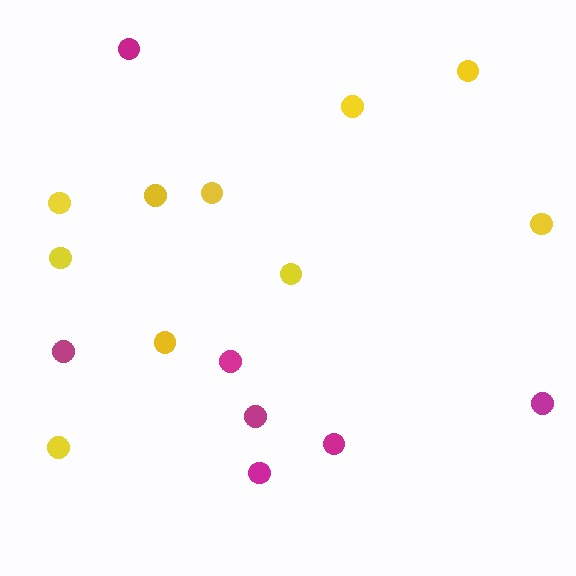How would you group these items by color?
There are 2 groups: one group of yellow circles (10) and one group of magenta circles (7).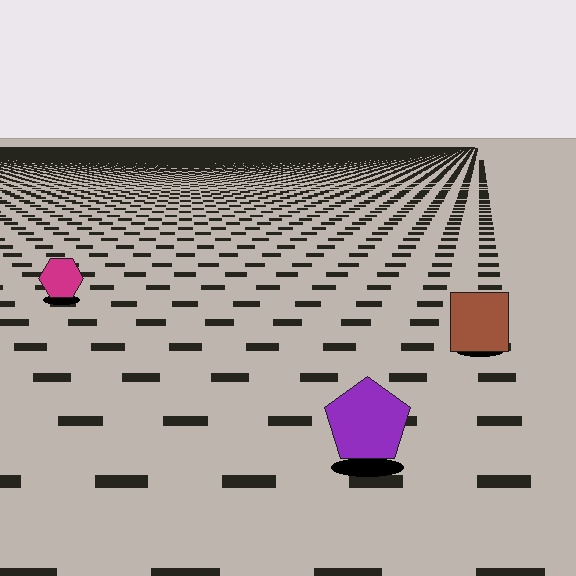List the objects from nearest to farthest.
From nearest to farthest: the purple pentagon, the brown square, the magenta hexagon.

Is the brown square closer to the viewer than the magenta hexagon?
Yes. The brown square is closer — you can tell from the texture gradient: the ground texture is coarser near it.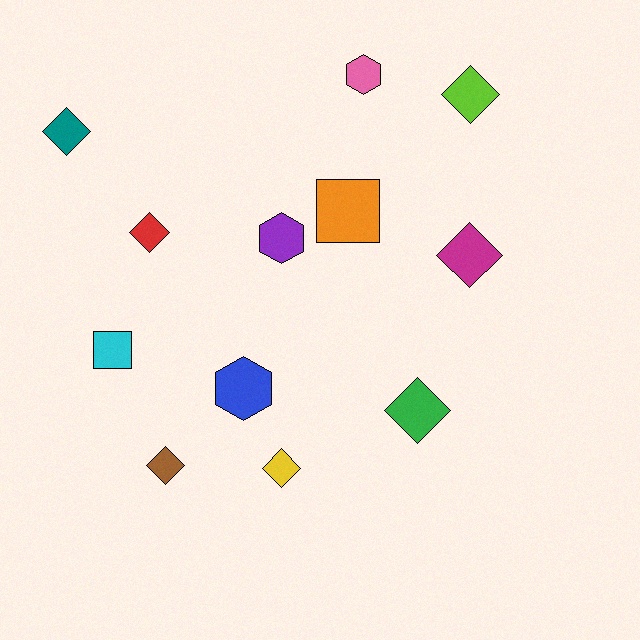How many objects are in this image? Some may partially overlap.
There are 12 objects.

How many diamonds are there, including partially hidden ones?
There are 7 diamonds.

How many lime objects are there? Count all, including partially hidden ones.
There is 1 lime object.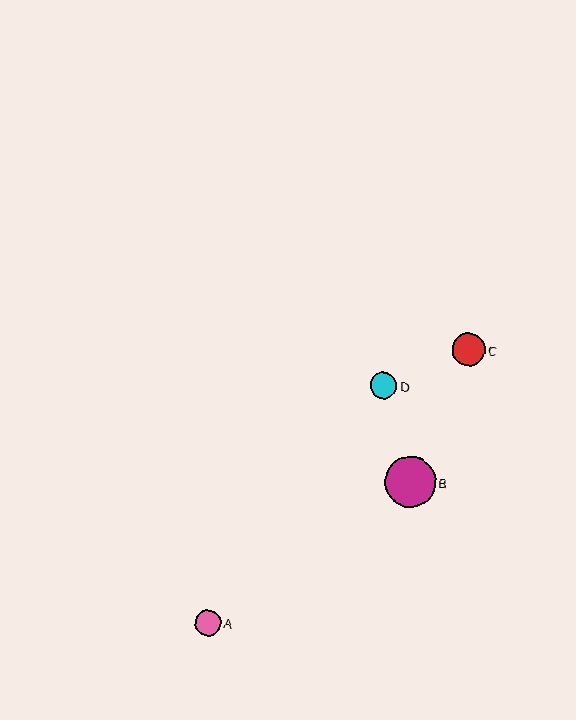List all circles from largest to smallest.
From largest to smallest: B, C, D, A.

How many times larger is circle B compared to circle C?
Circle B is approximately 1.6 times the size of circle C.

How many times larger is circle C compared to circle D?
Circle C is approximately 1.2 times the size of circle D.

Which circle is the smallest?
Circle A is the smallest with a size of approximately 26 pixels.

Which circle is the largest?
Circle B is the largest with a size of approximately 51 pixels.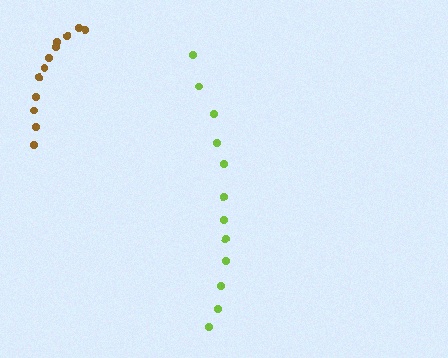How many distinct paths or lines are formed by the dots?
There are 2 distinct paths.